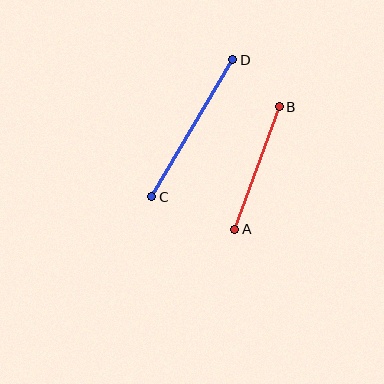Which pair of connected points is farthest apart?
Points C and D are farthest apart.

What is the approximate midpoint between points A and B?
The midpoint is at approximately (257, 168) pixels.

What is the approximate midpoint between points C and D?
The midpoint is at approximately (192, 128) pixels.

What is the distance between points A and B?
The distance is approximately 130 pixels.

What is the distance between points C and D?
The distance is approximately 159 pixels.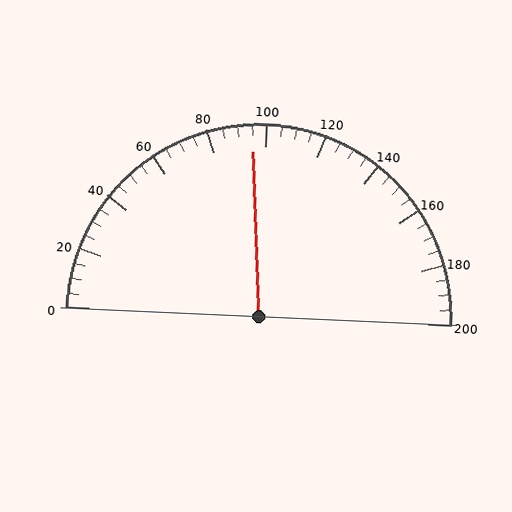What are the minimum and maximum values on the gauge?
The gauge ranges from 0 to 200.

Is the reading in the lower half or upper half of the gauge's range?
The reading is in the lower half of the range (0 to 200).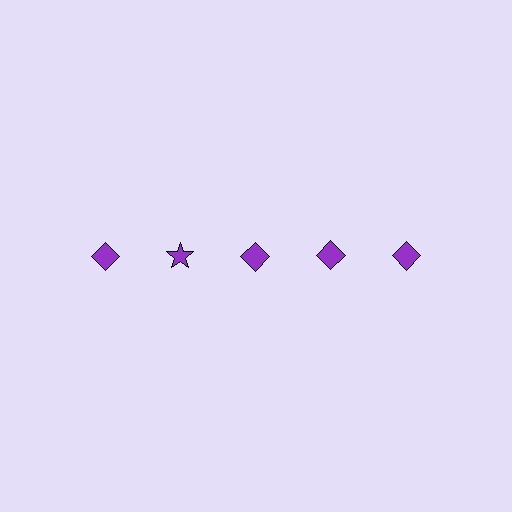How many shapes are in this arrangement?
There are 5 shapes arranged in a grid pattern.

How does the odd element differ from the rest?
It has a different shape: star instead of diamond.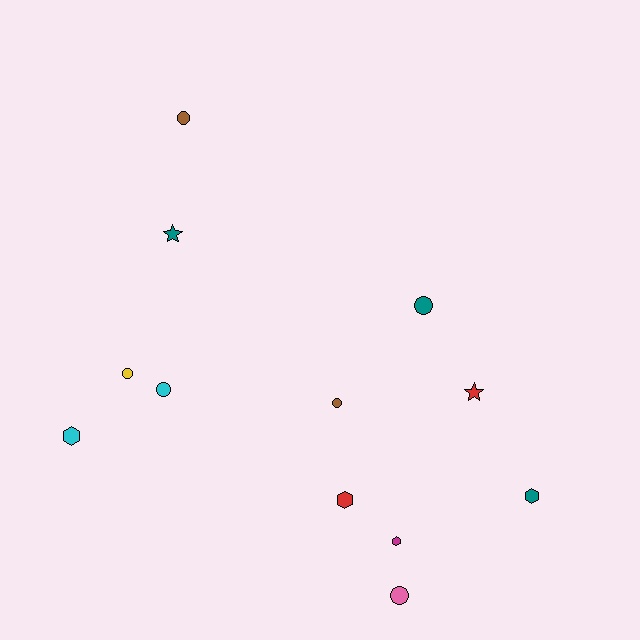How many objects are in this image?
There are 12 objects.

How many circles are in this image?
There are 6 circles.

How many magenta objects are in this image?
There is 1 magenta object.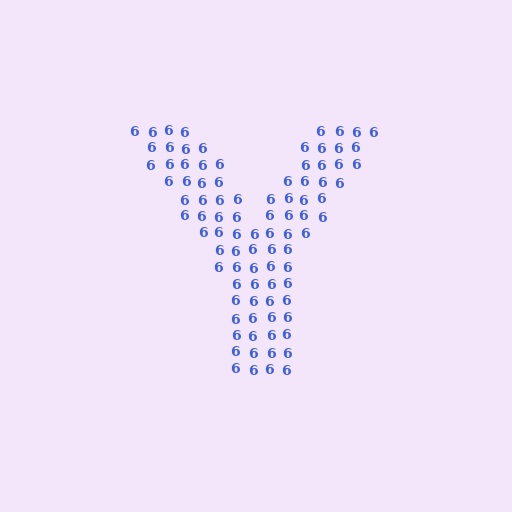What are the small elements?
The small elements are digit 6's.